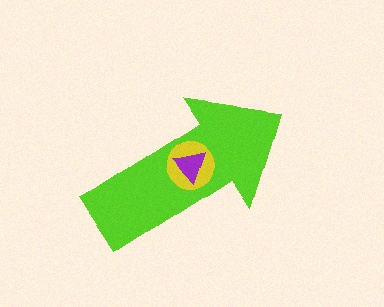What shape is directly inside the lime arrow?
The yellow circle.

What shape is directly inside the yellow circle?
The purple triangle.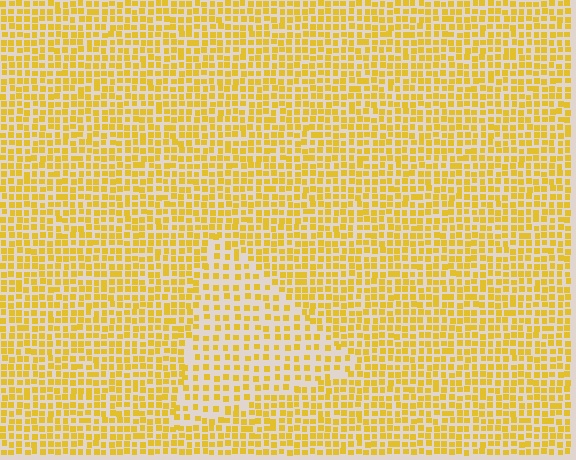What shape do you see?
I see a triangle.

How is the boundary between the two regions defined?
The boundary is defined by a change in element density (approximately 1.7x ratio). All elements are the same color, size, and shape.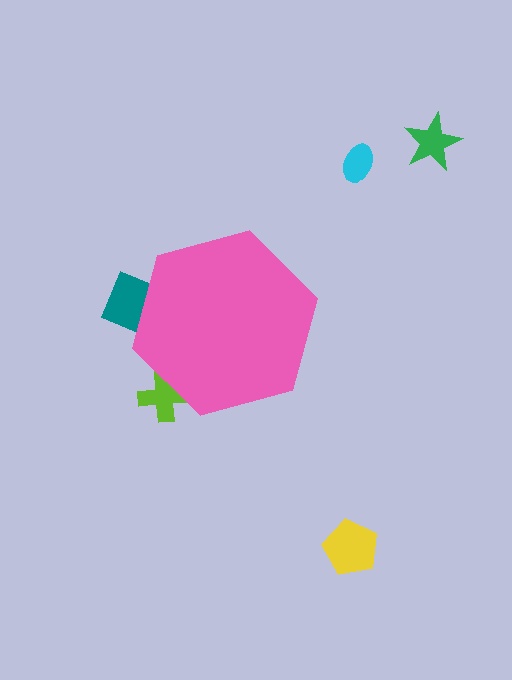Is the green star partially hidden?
No, the green star is fully visible.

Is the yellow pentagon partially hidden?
No, the yellow pentagon is fully visible.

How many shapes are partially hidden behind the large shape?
2 shapes are partially hidden.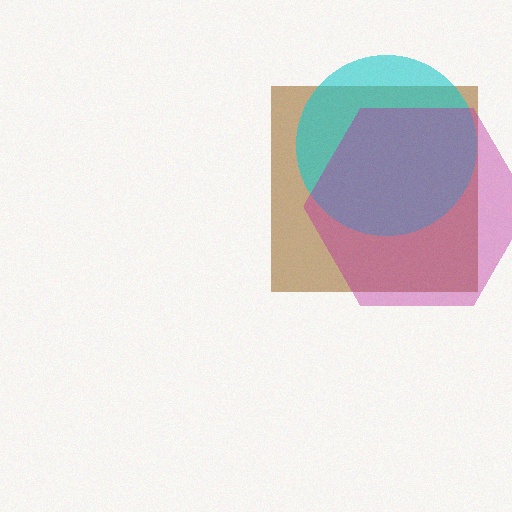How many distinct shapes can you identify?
There are 3 distinct shapes: a brown square, a cyan circle, a magenta hexagon.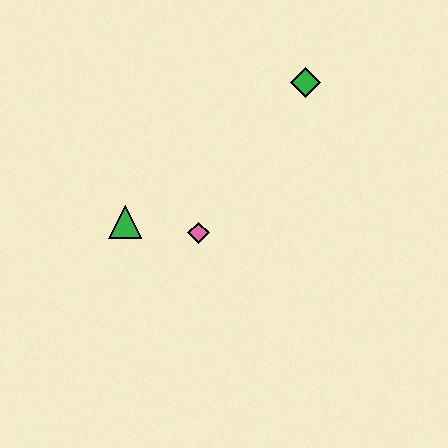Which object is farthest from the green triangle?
The green diamond is farthest from the green triangle.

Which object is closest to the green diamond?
The pink diamond is closest to the green diamond.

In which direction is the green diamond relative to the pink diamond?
The green diamond is above the pink diamond.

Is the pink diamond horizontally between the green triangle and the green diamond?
Yes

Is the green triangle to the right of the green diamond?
No